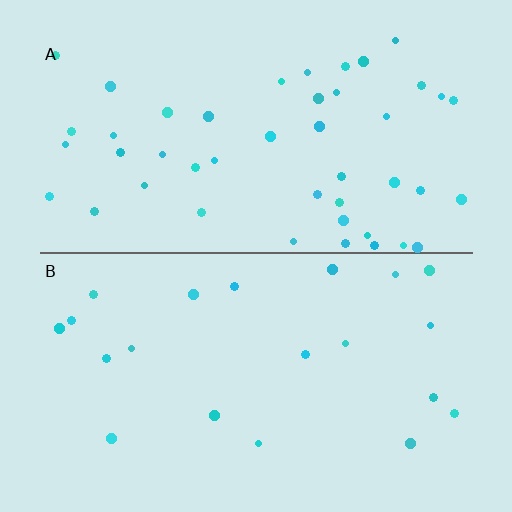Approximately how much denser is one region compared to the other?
Approximately 2.2× — region A over region B.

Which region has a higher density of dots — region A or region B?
A (the top).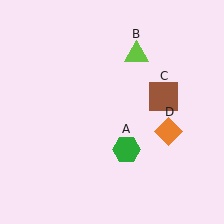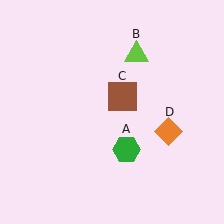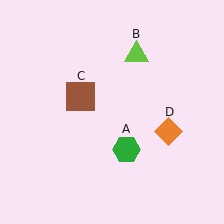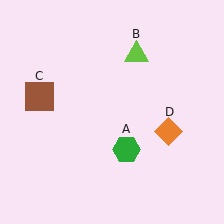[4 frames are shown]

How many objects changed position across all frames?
1 object changed position: brown square (object C).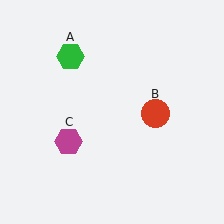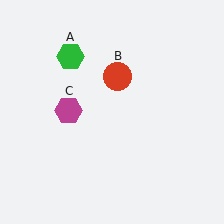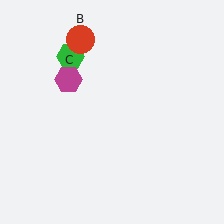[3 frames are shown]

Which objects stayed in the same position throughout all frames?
Green hexagon (object A) remained stationary.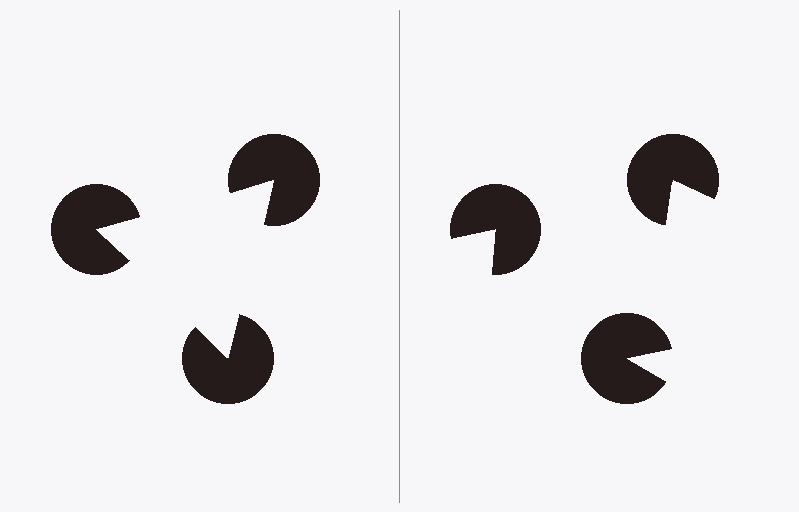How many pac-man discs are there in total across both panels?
6 — 3 on each side.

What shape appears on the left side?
An illusory triangle.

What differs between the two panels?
The pac-man discs are positioned identically on both sides; only the wedge orientations differ. On the left they align to a triangle; on the right they are misaligned.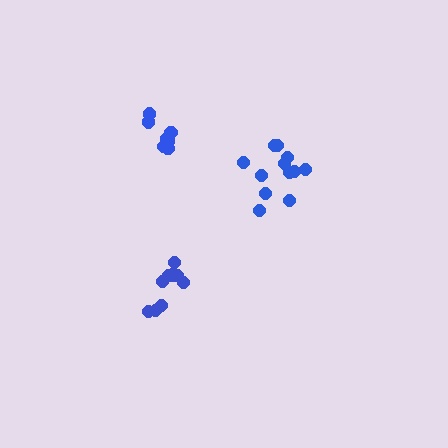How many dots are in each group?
Group 1: 9 dots, Group 2: 12 dots, Group 3: 7 dots (28 total).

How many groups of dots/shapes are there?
There are 3 groups.